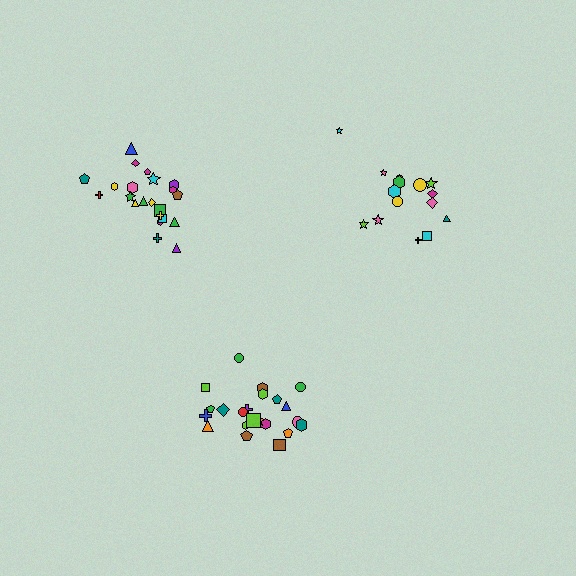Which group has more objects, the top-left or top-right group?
The top-left group.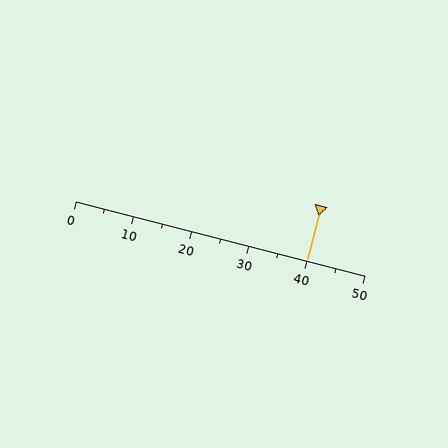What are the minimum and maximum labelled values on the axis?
The axis runs from 0 to 50.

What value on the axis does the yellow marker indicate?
The marker indicates approximately 40.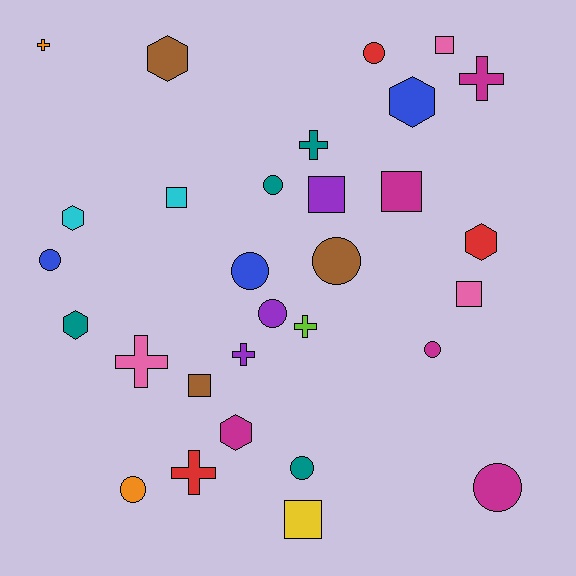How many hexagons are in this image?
There are 6 hexagons.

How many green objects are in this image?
There are no green objects.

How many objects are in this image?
There are 30 objects.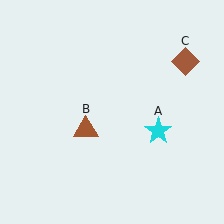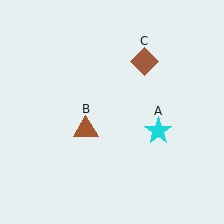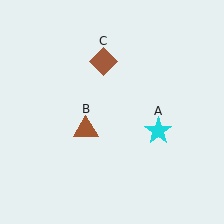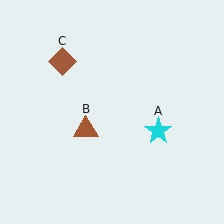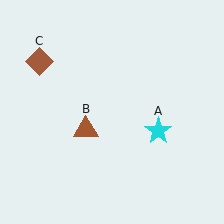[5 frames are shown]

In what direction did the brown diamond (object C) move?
The brown diamond (object C) moved left.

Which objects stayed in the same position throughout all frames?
Cyan star (object A) and brown triangle (object B) remained stationary.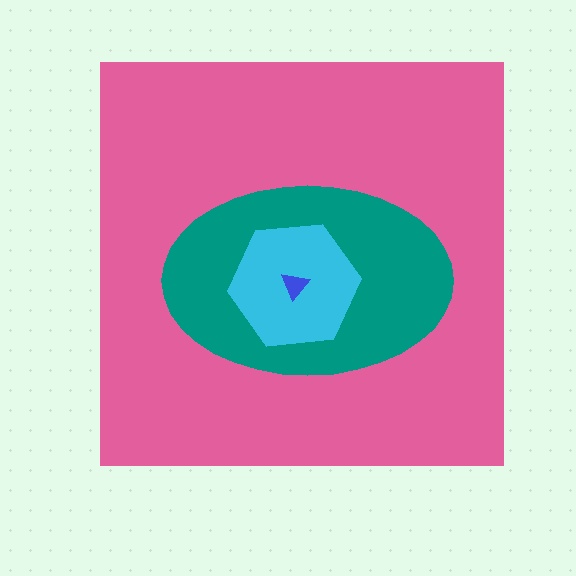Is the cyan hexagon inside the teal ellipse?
Yes.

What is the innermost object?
The blue triangle.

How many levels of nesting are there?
4.